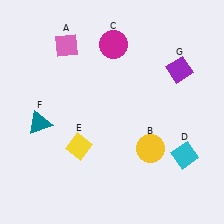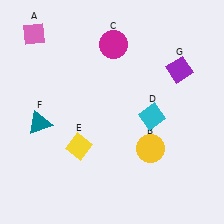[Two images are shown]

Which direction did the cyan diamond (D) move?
The cyan diamond (D) moved up.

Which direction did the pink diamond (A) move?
The pink diamond (A) moved left.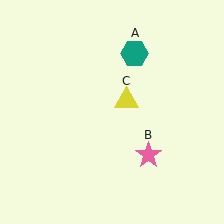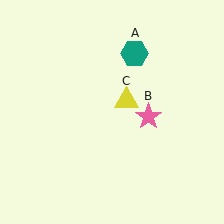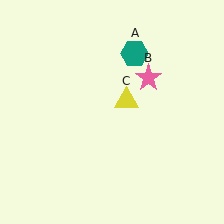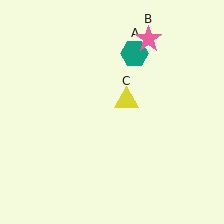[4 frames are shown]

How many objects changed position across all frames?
1 object changed position: pink star (object B).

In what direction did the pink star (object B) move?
The pink star (object B) moved up.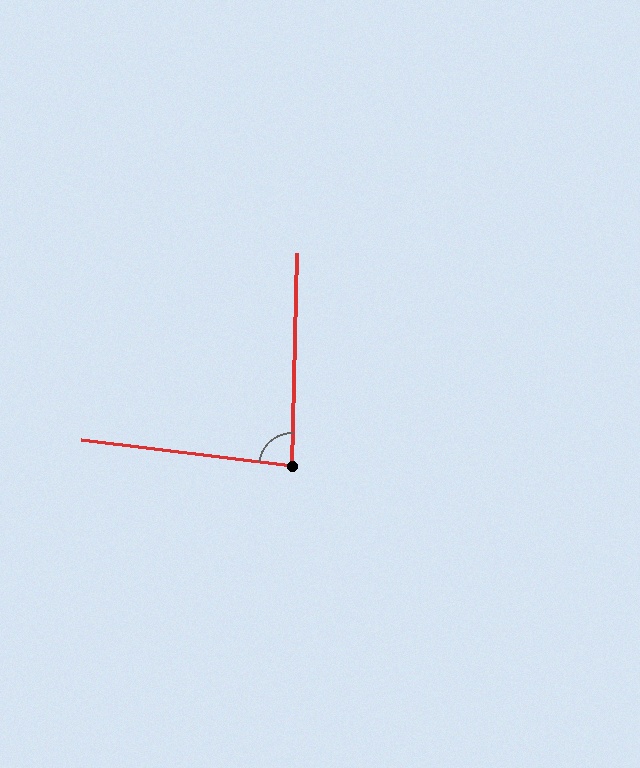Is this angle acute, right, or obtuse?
It is acute.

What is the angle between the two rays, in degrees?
Approximately 84 degrees.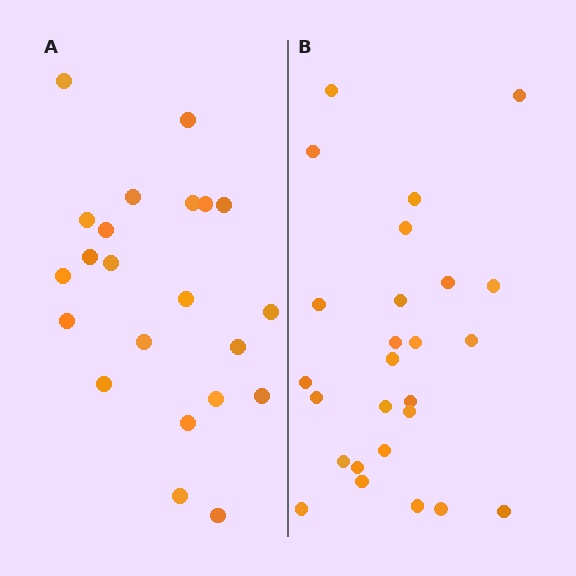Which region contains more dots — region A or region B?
Region B (the right region) has more dots.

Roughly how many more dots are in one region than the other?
Region B has about 4 more dots than region A.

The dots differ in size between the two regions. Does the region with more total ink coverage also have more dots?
No. Region A has more total ink coverage because its dots are larger, but region B actually contains more individual dots. Total area can be misleading — the number of items is what matters here.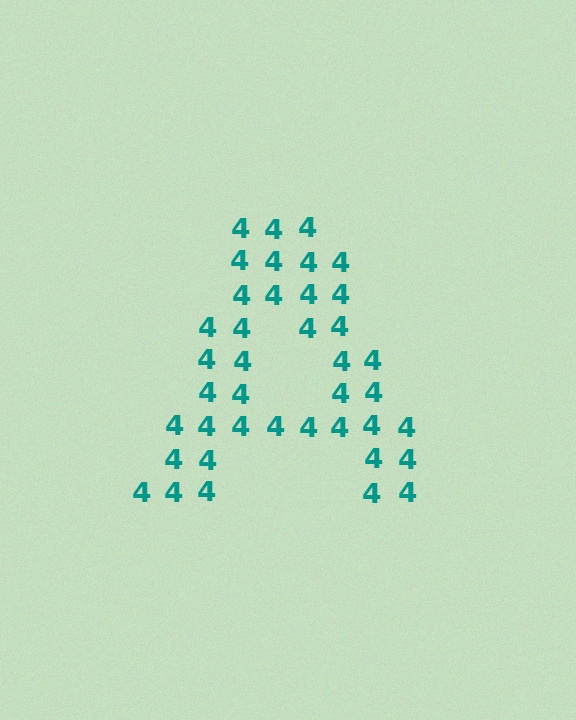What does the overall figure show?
The overall figure shows the letter A.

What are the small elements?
The small elements are digit 4's.